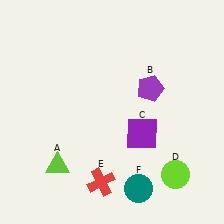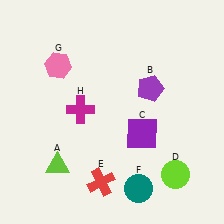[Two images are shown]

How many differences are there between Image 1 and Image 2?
There are 2 differences between the two images.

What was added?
A pink hexagon (G), a magenta cross (H) were added in Image 2.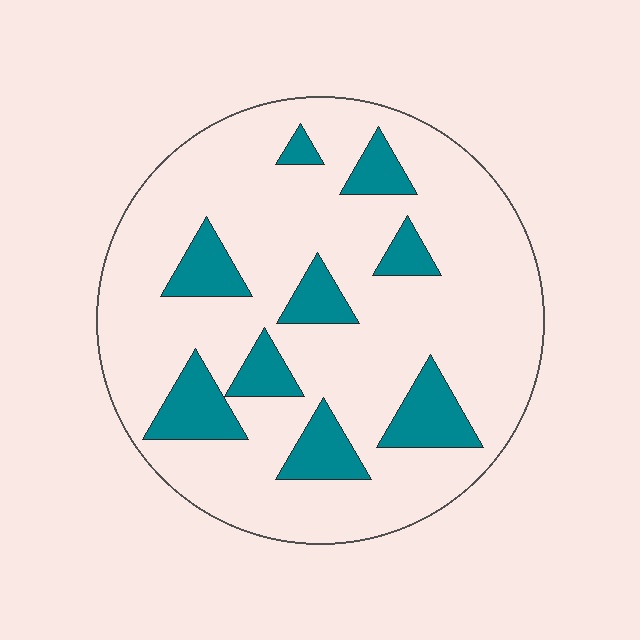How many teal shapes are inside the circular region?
9.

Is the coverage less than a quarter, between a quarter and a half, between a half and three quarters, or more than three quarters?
Less than a quarter.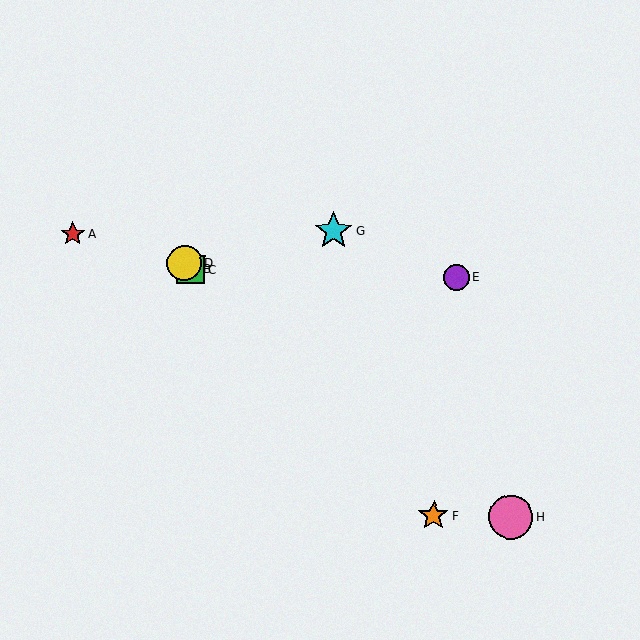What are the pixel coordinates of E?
Object E is at (456, 277).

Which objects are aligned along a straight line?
Objects B, C, D, F are aligned along a straight line.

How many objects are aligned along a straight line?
4 objects (B, C, D, F) are aligned along a straight line.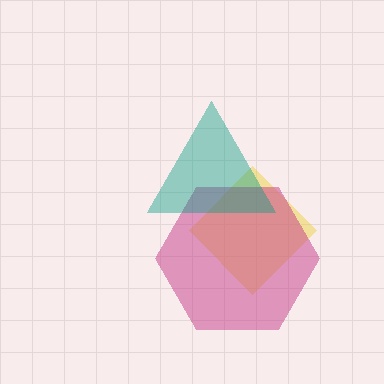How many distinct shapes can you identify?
There are 3 distinct shapes: a yellow diamond, a magenta hexagon, a teal triangle.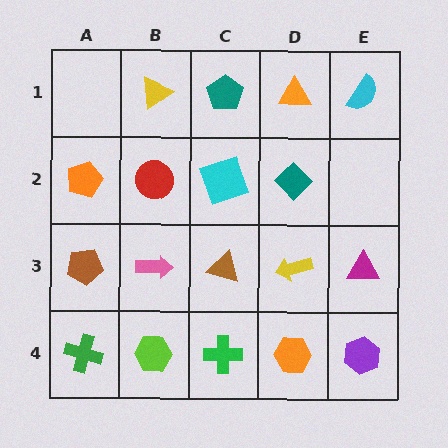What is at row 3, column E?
A magenta triangle.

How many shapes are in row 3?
5 shapes.